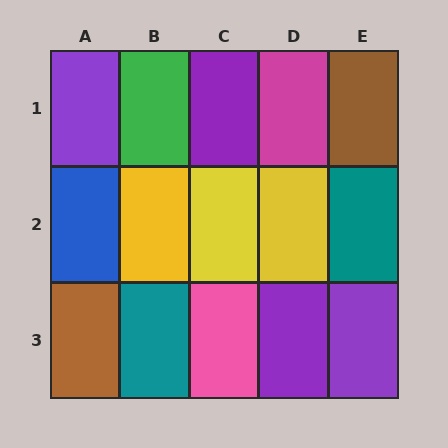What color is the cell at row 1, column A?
Purple.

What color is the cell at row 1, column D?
Magenta.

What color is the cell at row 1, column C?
Purple.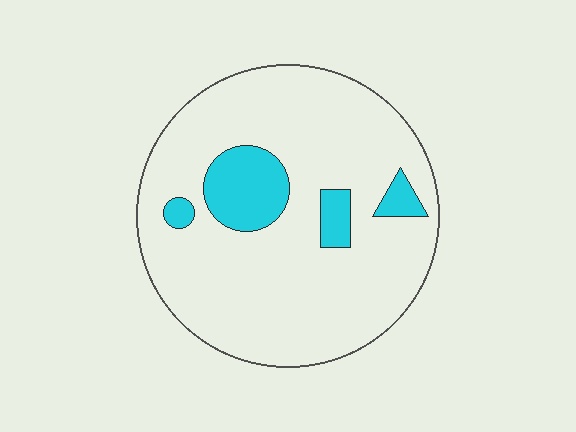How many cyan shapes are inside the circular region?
4.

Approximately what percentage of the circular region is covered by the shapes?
Approximately 15%.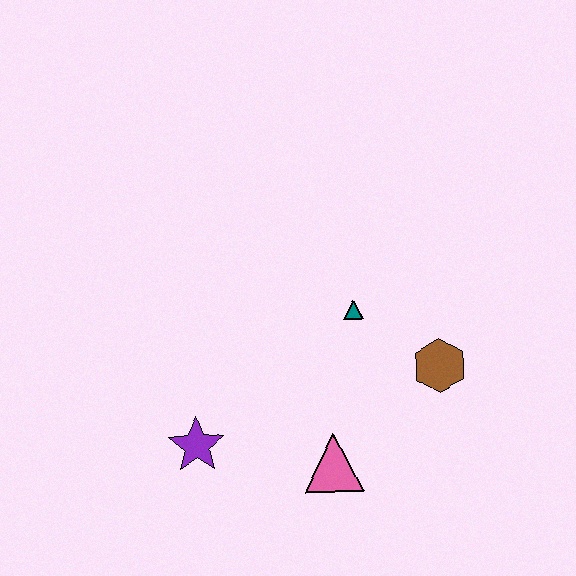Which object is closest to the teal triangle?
The brown hexagon is closest to the teal triangle.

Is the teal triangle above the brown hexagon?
Yes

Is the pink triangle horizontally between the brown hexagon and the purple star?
Yes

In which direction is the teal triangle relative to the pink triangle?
The teal triangle is above the pink triangle.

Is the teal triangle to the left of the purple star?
No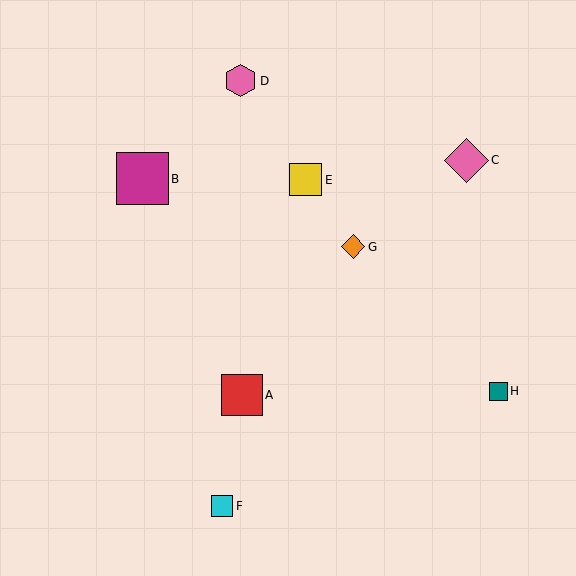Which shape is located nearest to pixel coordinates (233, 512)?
The cyan square (labeled F) at (222, 506) is nearest to that location.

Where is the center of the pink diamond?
The center of the pink diamond is at (467, 160).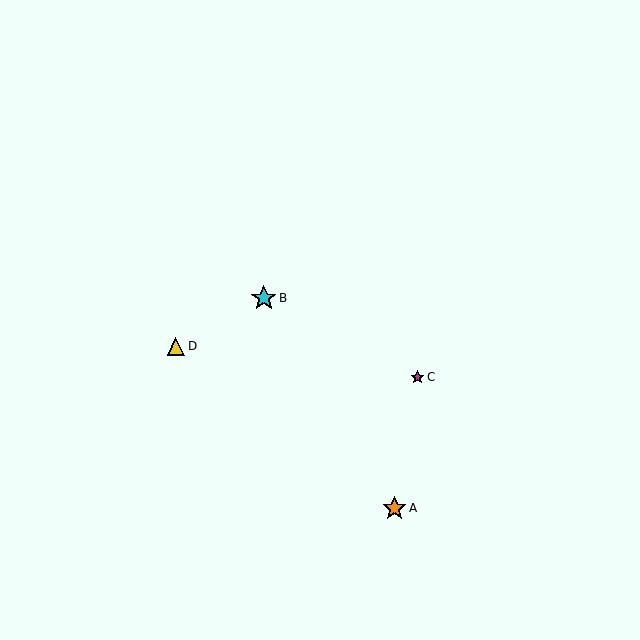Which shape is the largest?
The cyan star (labeled B) is the largest.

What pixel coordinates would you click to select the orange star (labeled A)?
Click at (395, 508) to select the orange star A.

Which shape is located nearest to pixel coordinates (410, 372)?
The magenta star (labeled C) at (417, 377) is nearest to that location.